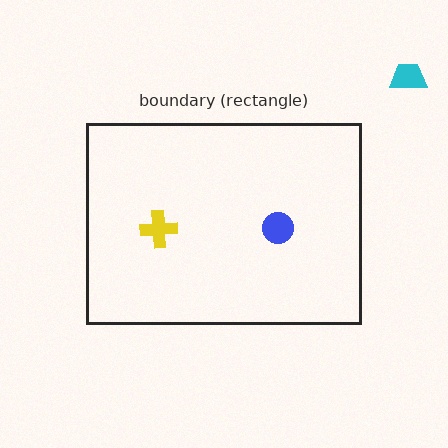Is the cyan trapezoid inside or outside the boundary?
Outside.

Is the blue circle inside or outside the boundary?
Inside.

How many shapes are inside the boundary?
2 inside, 1 outside.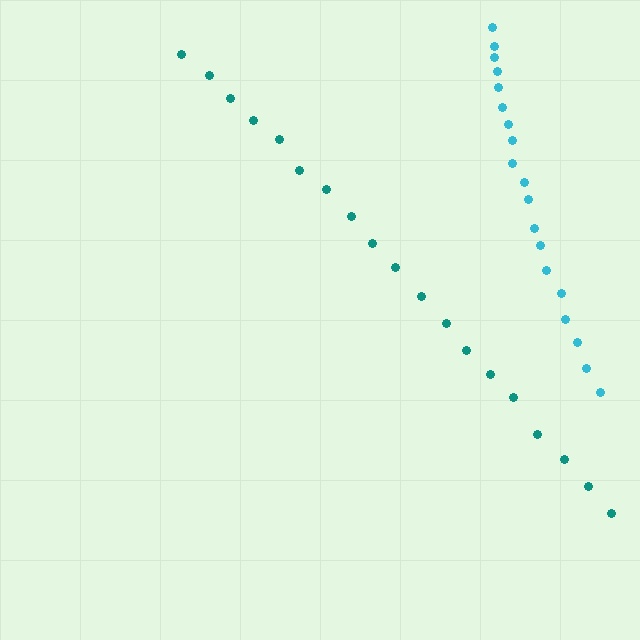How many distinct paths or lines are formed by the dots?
There are 2 distinct paths.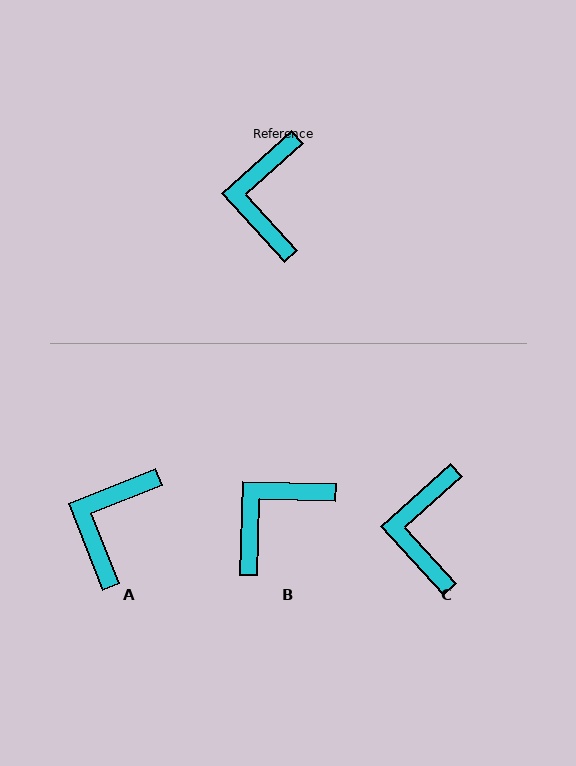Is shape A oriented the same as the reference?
No, it is off by about 20 degrees.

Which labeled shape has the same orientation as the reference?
C.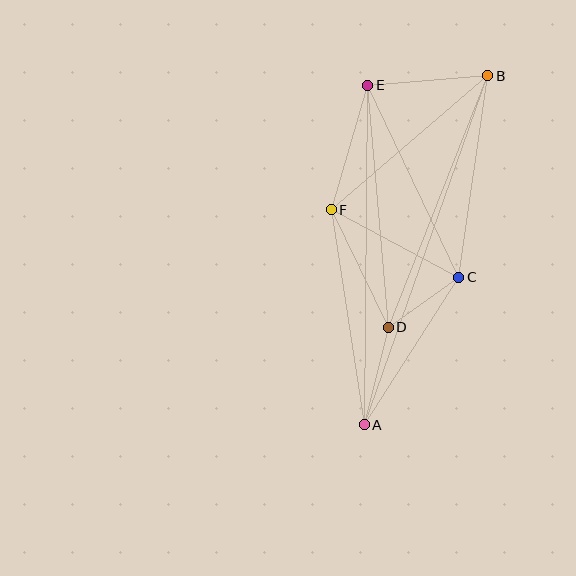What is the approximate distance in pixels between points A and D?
The distance between A and D is approximately 100 pixels.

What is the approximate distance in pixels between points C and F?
The distance between C and F is approximately 144 pixels.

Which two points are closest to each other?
Points C and D are closest to each other.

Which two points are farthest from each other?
Points A and B are farthest from each other.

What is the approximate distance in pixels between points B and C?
The distance between B and C is approximately 203 pixels.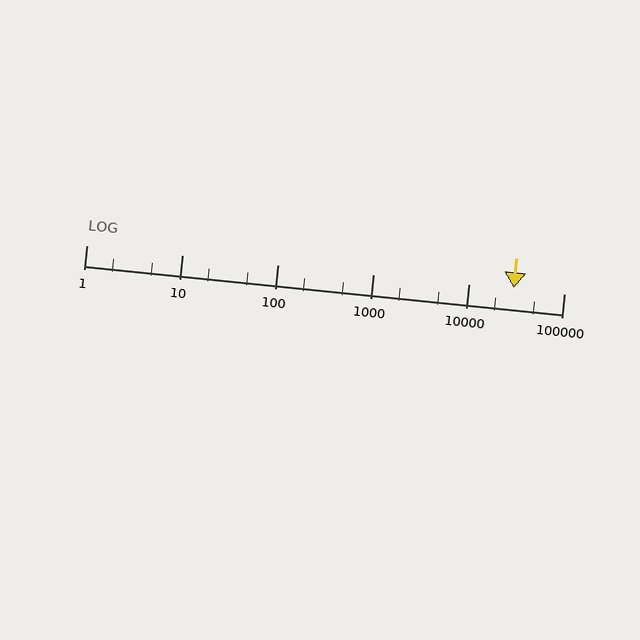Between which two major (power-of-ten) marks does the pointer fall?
The pointer is between 10000 and 100000.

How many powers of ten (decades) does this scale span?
The scale spans 5 decades, from 1 to 100000.